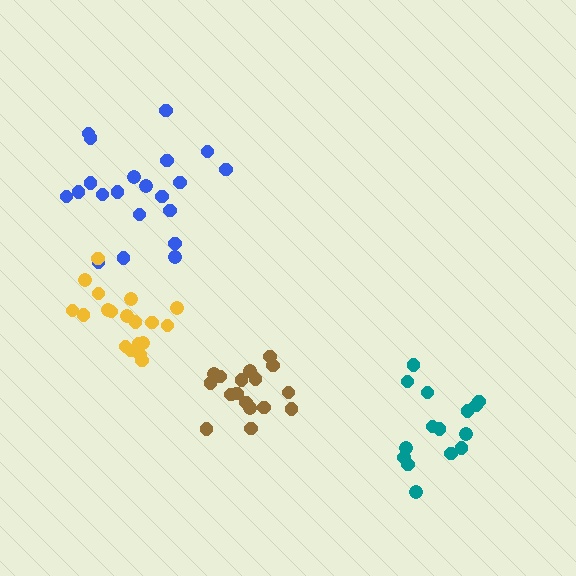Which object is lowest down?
The teal cluster is bottommost.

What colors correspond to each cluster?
The clusters are colored: teal, blue, brown, yellow.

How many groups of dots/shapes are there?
There are 4 groups.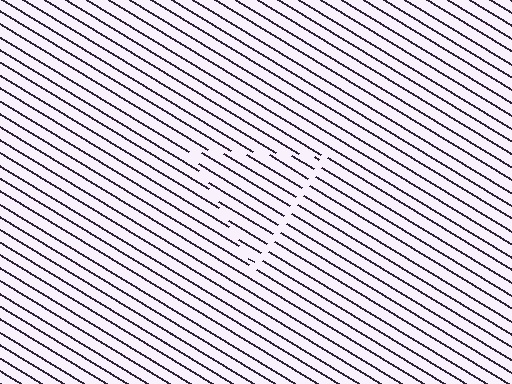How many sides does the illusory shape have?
3 sides — the line-ends trace a triangle.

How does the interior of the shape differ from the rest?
The interior of the shape contains the same grating, shifted by half a period — the contour is defined by the phase discontinuity where line-ends from the inner and outer gratings abut.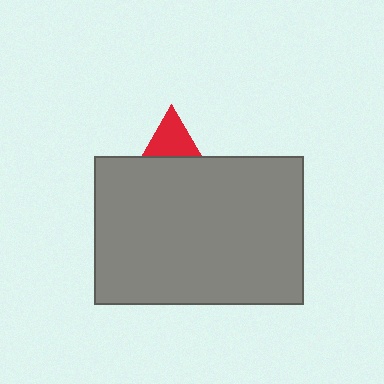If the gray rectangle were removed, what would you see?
You would see the complete red triangle.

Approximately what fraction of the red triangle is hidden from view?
Roughly 68% of the red triangle is hidden behind the gray rectangle.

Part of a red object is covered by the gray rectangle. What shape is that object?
It is a triangle.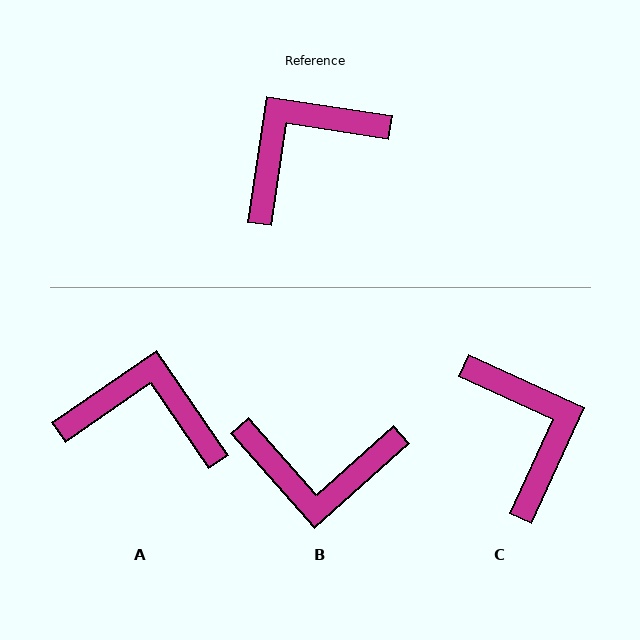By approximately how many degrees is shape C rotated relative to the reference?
Approximately 106 degrees clockwise.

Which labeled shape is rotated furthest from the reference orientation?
B, about 140 degrees away.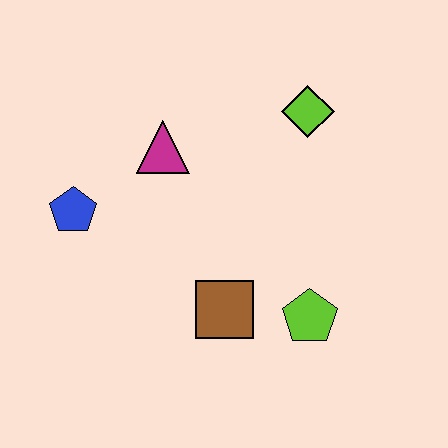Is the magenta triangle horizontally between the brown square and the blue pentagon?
Yes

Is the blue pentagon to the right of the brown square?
No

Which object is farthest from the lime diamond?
The blue pentagon is farthest from the lime diamond.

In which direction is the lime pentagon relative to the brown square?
The lime pentagon is to the right of the brown square.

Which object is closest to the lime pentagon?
The brown square is closest to the lime pentagon.